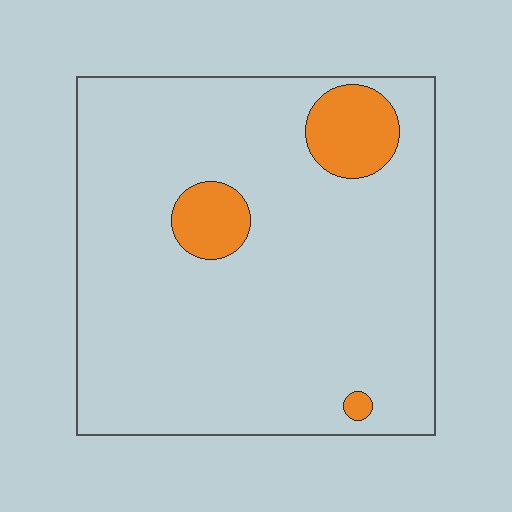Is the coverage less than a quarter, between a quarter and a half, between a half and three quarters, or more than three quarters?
Less than a quarter.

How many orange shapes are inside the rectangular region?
3.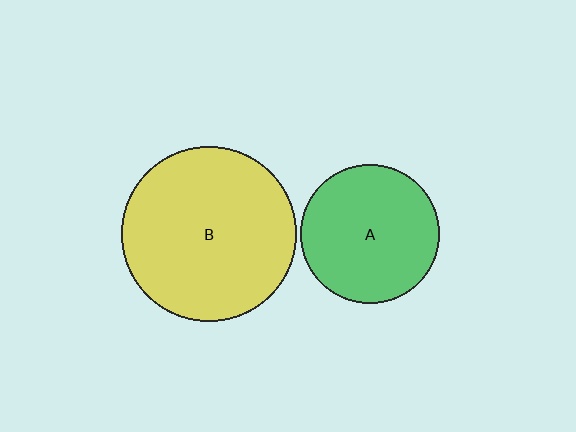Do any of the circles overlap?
No, none of the circles overlap.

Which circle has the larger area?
Circle B (yellow).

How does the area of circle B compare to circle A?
Approximately 1.6 times.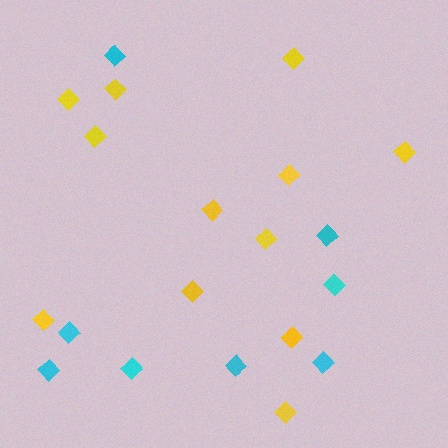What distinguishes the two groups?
There are 2 groups: one group of yellow diamonds (12) and one group of cyan diamonds (8).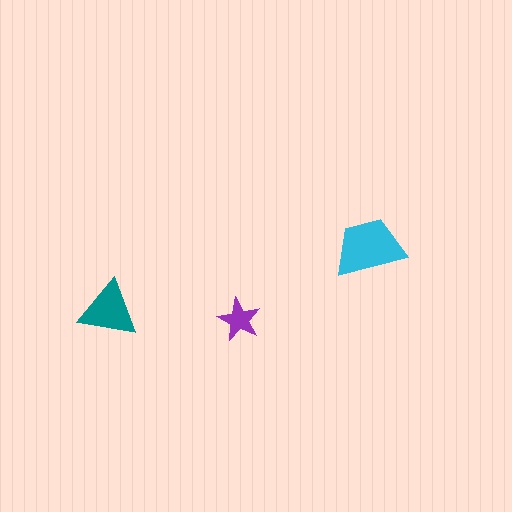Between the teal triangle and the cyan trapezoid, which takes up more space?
The cyan trapezoid.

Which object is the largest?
The cyan trapezoid.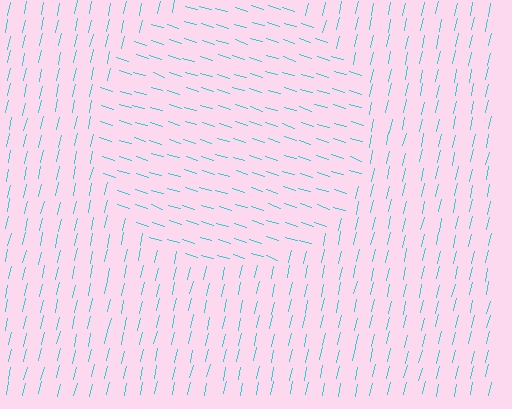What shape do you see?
I see a circle.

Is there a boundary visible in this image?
Yes, there is a texture boundary formed by a change in line orientation.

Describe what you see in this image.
The image is filled with small cyan line segments. A circle region in the image has lines oriented differently from the surrounding lines, creating a visible texture boundary.